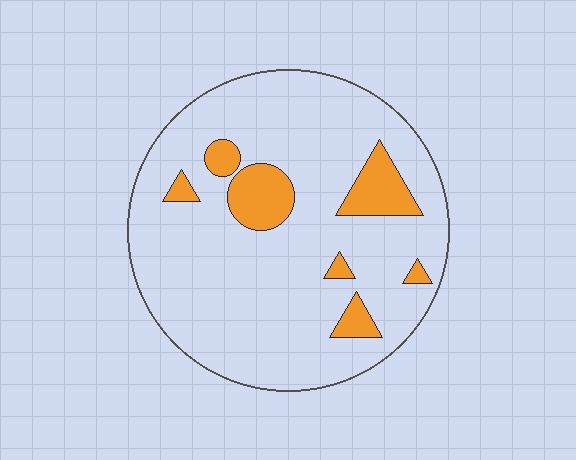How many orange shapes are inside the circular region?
7.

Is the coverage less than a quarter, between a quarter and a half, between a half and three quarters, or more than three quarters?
Less than a quarter.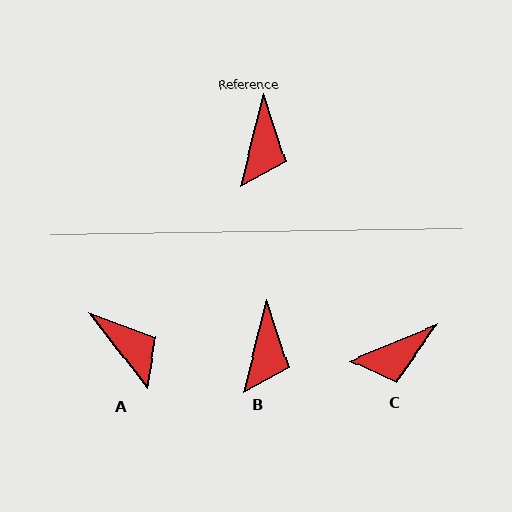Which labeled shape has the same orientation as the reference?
B.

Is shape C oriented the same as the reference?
No, it is off by about 53 degrees.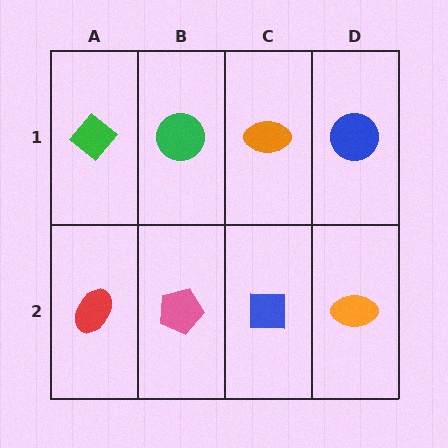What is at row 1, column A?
A green diamond.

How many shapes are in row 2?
4 shapes.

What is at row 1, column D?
A blue circle.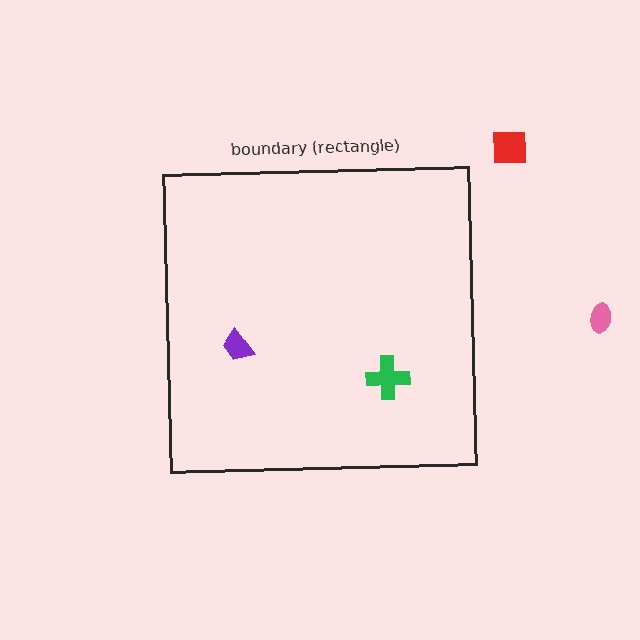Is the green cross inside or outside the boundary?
Inside.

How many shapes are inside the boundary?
2 inside, 2 outside.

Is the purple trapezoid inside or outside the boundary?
Inside.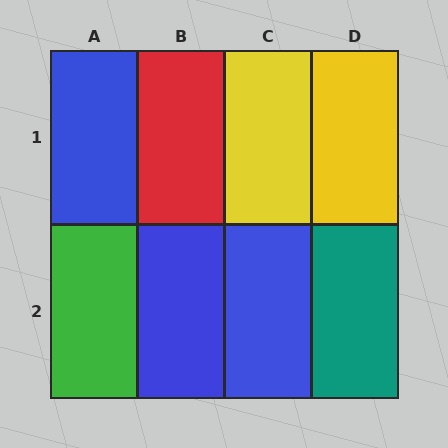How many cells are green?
1 cell is green.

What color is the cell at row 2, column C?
Blue.